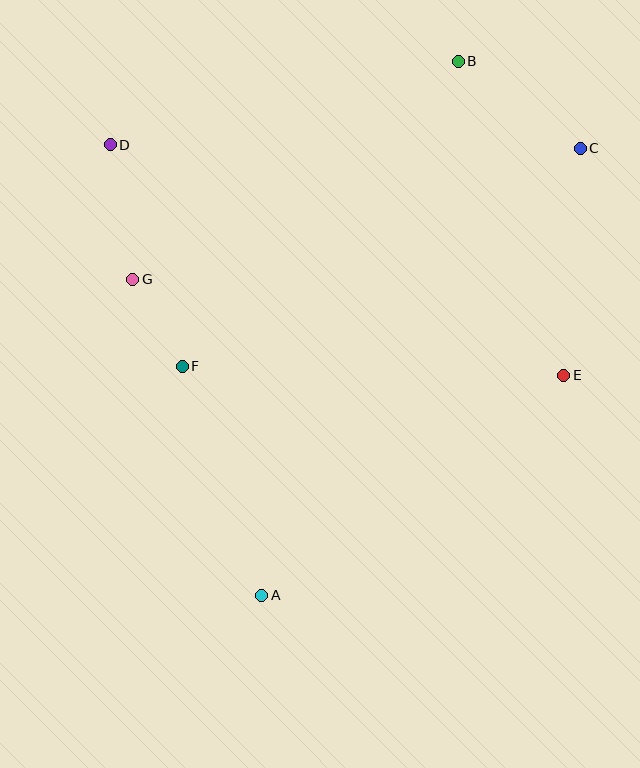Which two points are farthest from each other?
Points A and B are farthest from each other.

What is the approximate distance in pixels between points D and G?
The distance between D and G is approximately 136 pixels.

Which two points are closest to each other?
Points F and G are closest to each other.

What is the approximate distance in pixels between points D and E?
The distance between D and E is approximately 508 pixels.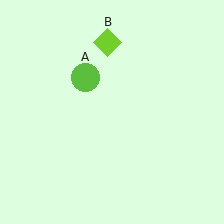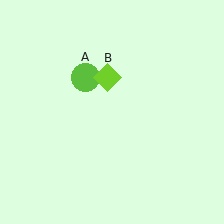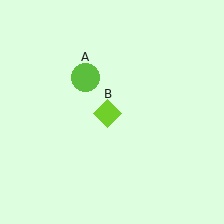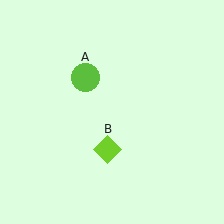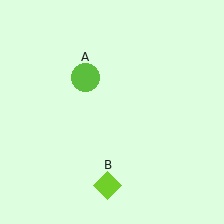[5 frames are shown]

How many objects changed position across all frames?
1 object changed position: lime diamond (object B).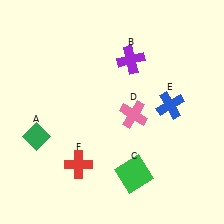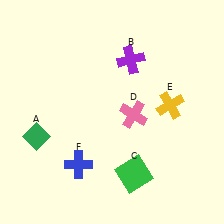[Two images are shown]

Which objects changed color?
E changed from blue to yellow. F changed from red to blue.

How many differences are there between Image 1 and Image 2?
There are 2 differences between the two images.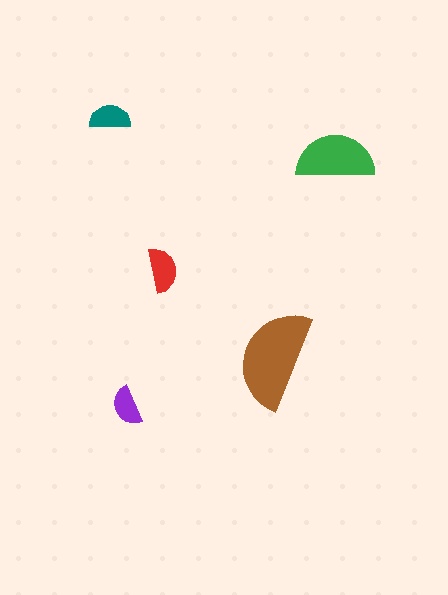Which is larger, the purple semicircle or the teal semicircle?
The teal one.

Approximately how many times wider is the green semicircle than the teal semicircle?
About 2 times wider.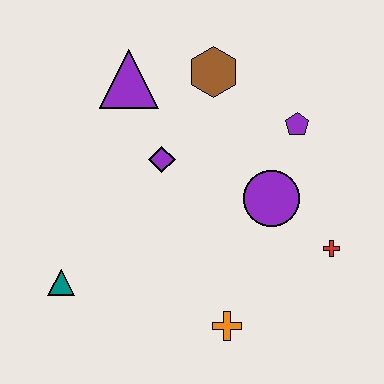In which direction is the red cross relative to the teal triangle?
The red cross is to the right of the teal triangle.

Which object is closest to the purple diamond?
The purple triangle is closest to the purple diamond.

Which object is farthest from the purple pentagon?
The teal triangle is farthest from the purple pentagon.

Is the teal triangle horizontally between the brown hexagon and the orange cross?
No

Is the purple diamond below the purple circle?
No